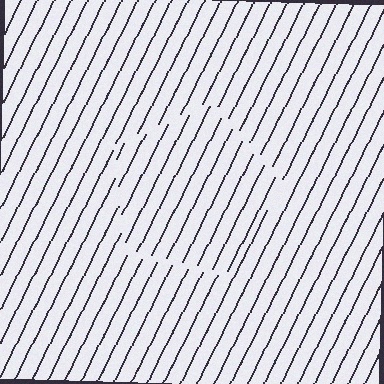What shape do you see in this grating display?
An illusory pentagon. The interior of the shape contains the same grating, shifted by half a period — the contour is defined by the phase discontinuity where line-ends from the inner and outer gratings abut.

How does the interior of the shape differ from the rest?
The interior of the shape contains the same grating, shifted by half a period — the contour is defined by the phase discontinuity where line-ends from the inner and outer gratings abut.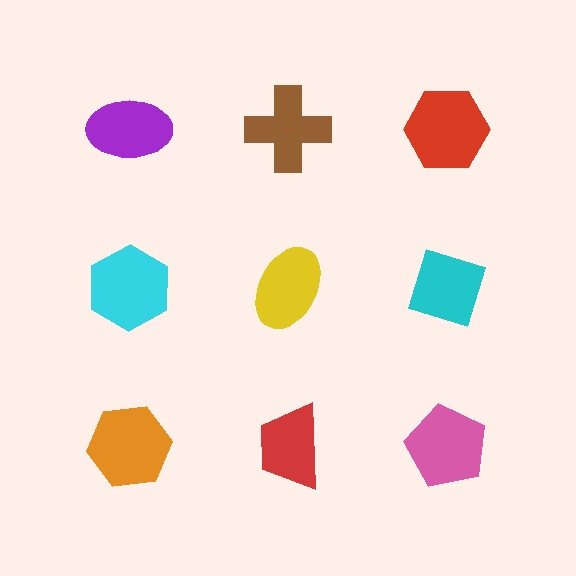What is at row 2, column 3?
A cyan diamond.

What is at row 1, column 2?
A brown cross.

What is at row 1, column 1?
A purple ellipse.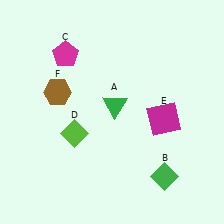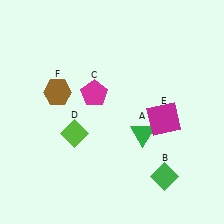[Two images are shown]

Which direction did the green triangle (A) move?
The green triangle (A) moved down.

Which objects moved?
The objects that moved are: the green triangle (A), the magenta pentagon (C).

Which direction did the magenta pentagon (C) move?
The magenta pentagon (C) moved down.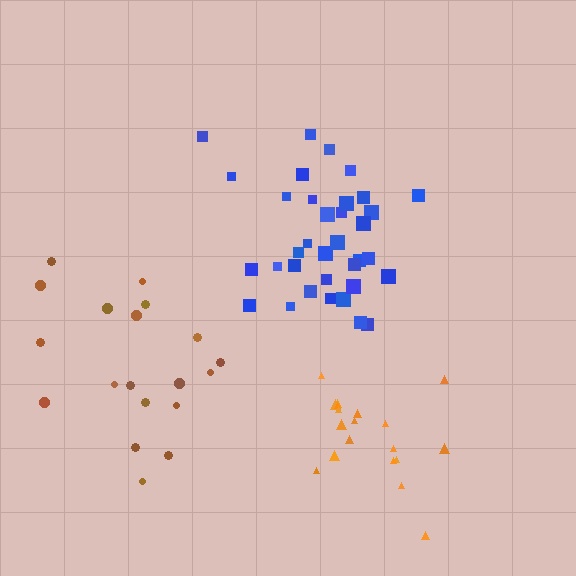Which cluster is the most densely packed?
Blue.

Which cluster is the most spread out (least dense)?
Brown.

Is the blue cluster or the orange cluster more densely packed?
Blue.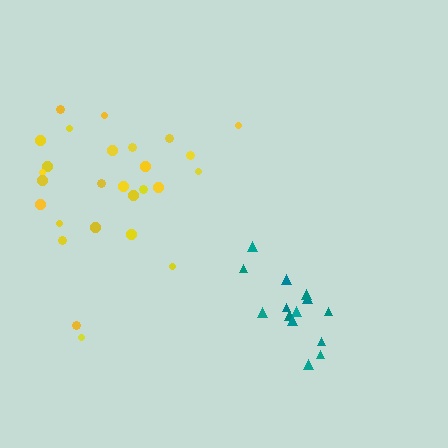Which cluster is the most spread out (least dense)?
Yellow.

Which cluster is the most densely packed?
Teal.